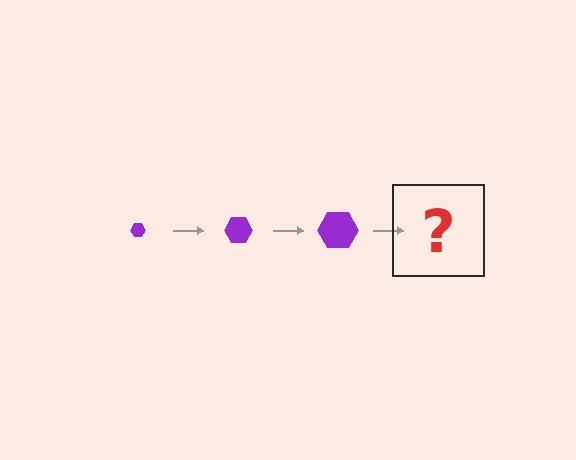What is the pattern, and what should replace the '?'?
The pattern is that the hexagon gets progressively larger each step. The '?' should be a purple hexagon, larger than the previous one.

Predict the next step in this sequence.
The next step is a purple hexagon, larger than the previous one.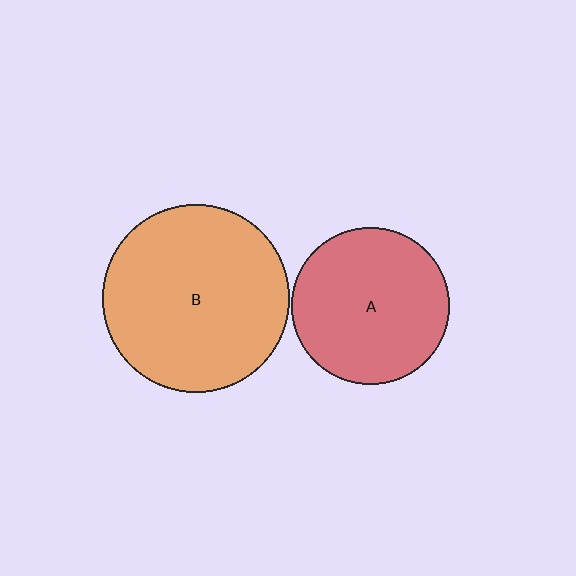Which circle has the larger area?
Circle B (orange).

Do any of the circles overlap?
No, none of the circles overlap.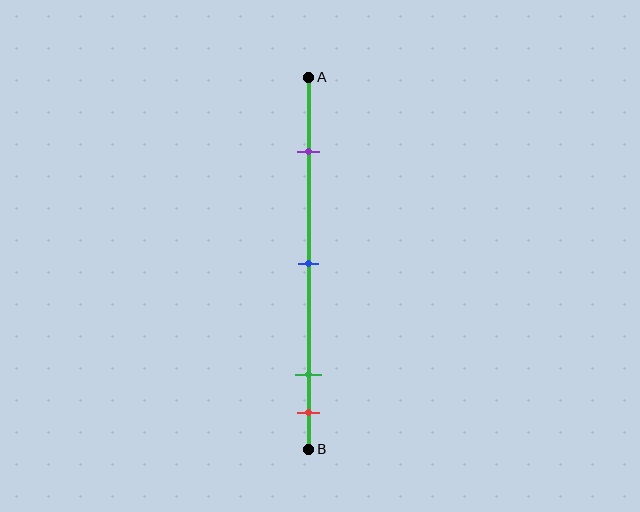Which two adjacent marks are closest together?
The green and red marks are the closest adjacent pair.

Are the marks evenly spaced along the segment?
No, the marks are not evenly spaced.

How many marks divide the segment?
There are 4 marks dividing the segment.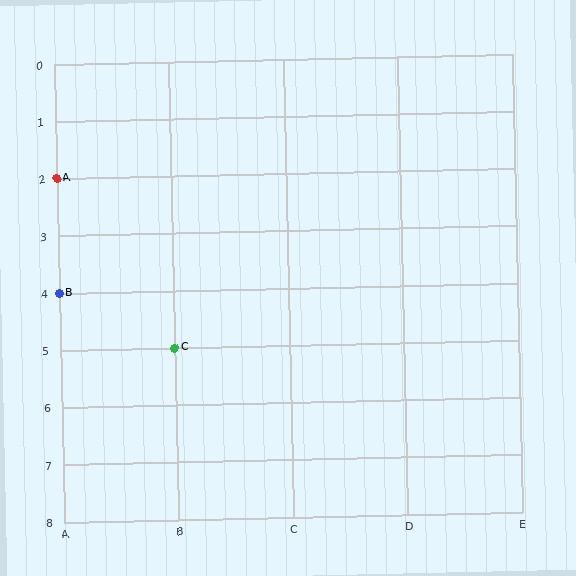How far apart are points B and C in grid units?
Points B and C are 1 column and 1 row apart (about 1.4 grid units diagonally).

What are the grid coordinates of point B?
Point B is at grid coordinates (A, 4).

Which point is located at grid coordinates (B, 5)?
Point C is at (B, 5).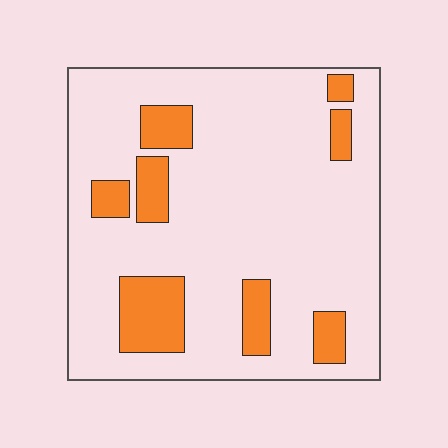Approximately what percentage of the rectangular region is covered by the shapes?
Approximately 15%.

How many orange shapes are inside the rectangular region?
8.